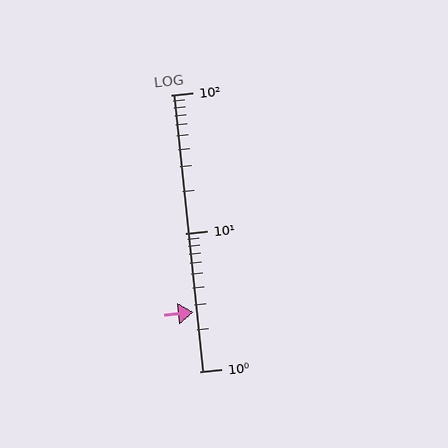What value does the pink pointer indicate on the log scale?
The pointer indicates approximately 2.7.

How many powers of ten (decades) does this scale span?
The scale spans 2 decades, from 1 to 100.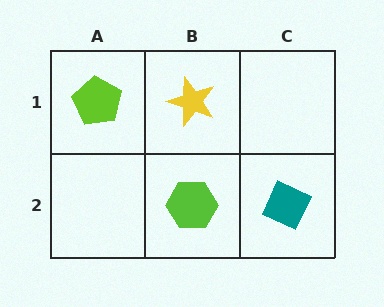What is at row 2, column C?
A teal diamond.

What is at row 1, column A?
A lime pentagon.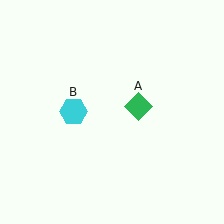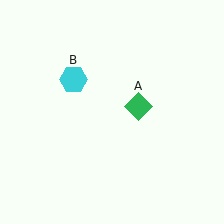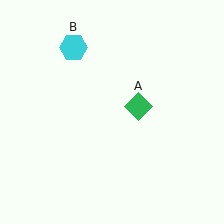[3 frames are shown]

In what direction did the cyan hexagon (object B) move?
The cyan hexagon (object B) moved up.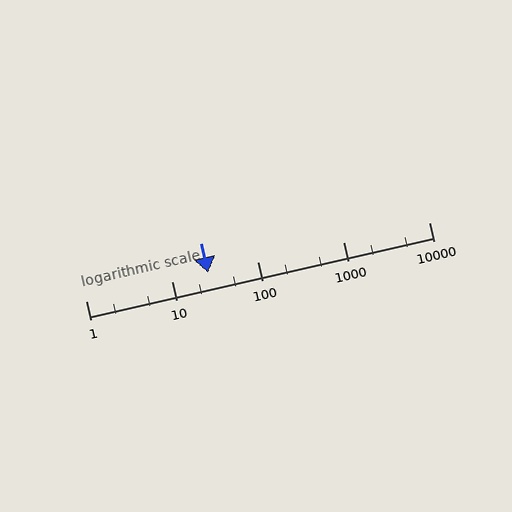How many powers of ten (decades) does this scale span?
The scale spans 4 decades, from 1 to 10000.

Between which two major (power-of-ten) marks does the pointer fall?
The pointer is between 10 and 100.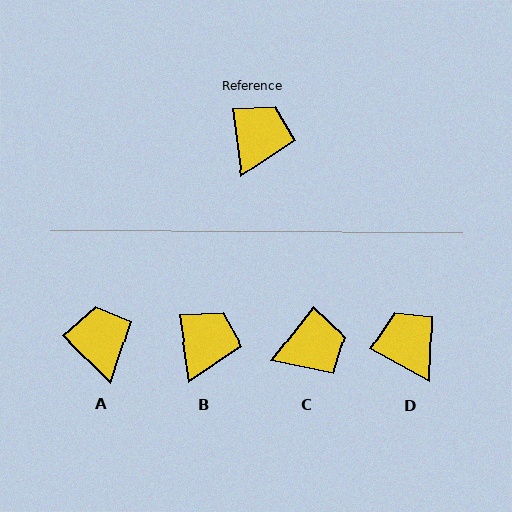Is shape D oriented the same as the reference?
No, it is off by about 54 degrees.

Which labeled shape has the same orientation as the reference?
B.